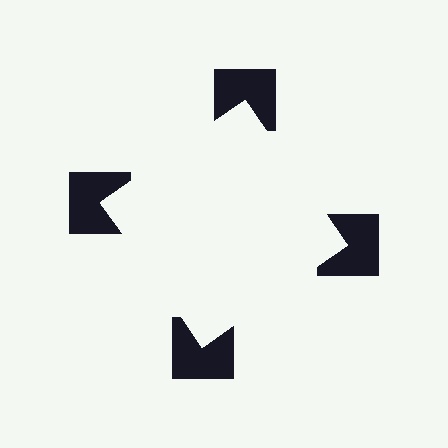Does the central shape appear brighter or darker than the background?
It typically appears slightly brighter than the background, even though no actual brightness change is drawn.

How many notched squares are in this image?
There are 4 — one at each vertex of the illusory square.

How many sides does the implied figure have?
4 sides.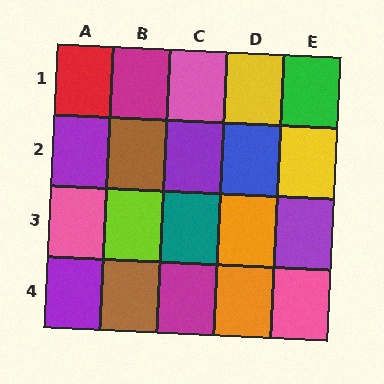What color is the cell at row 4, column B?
Brown.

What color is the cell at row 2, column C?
Purple.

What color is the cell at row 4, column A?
Purple.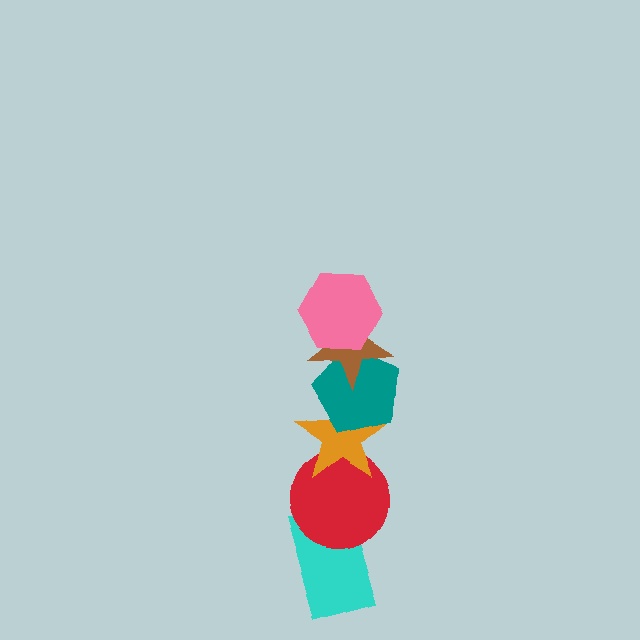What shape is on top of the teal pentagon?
The brown star is on top of the teal pentagon.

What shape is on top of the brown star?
The pink hexagon is on top of the brown star.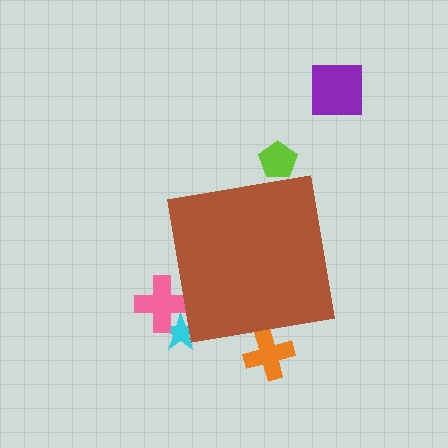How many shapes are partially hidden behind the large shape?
4 shapes are partially hidden.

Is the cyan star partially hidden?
Yes, the cyan star is partially hidden behind the brown square.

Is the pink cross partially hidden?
Yes, the pink cross is partially hidden behind the brown square.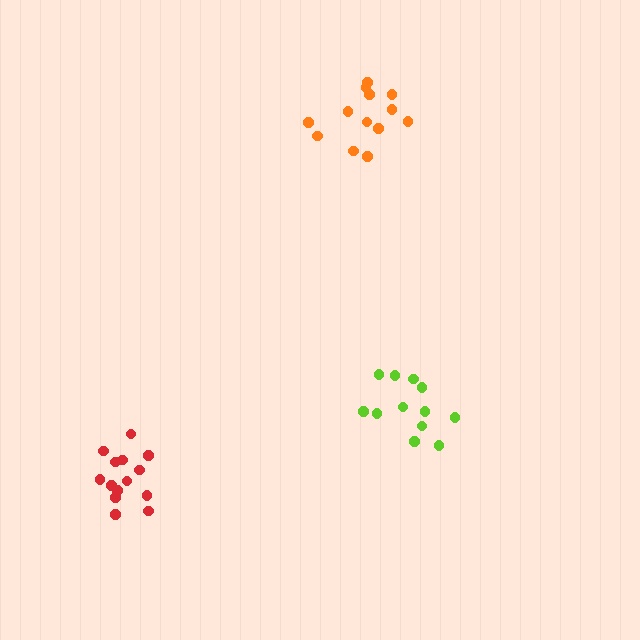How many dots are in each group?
Group 1: 13 dots, Group 2: 12 dots, Group 3: 14 dots (39 total).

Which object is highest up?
The orange cluster is topmost.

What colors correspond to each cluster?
The clusters are colored: orange, lime, red.